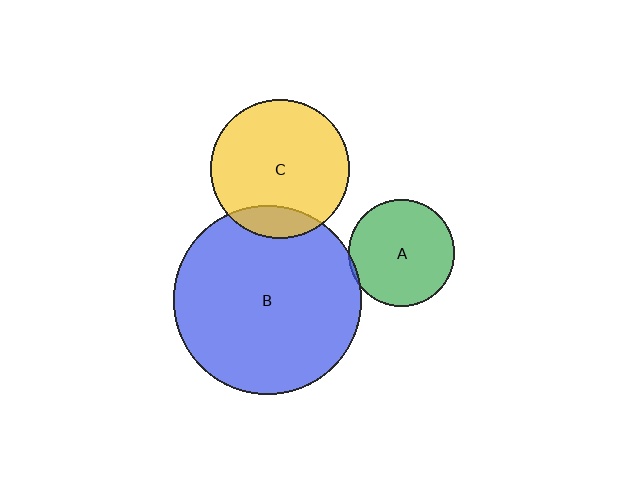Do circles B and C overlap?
Yes.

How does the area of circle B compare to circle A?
Approximately 3.1 times.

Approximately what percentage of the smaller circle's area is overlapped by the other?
Approximately 15%.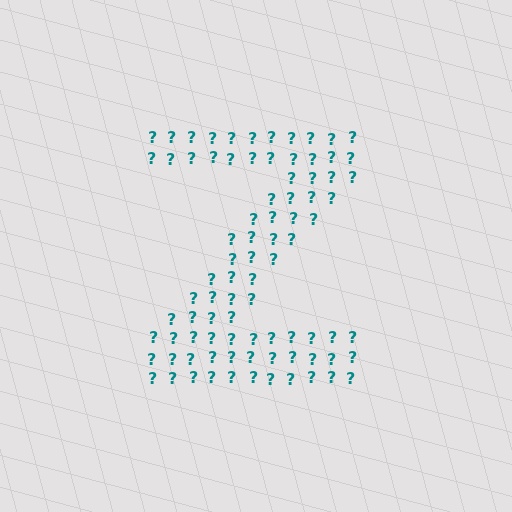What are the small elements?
The small elements are question marks.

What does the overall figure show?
The overall figure shows the letter Z.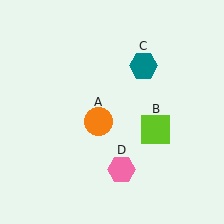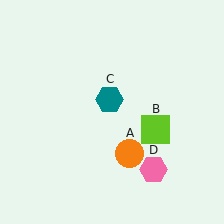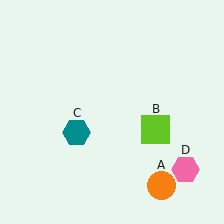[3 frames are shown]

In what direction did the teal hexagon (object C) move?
The teal hexagon (object C) moved down and to the left.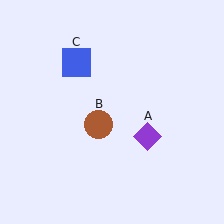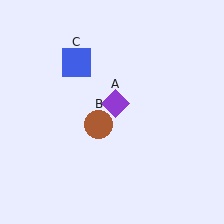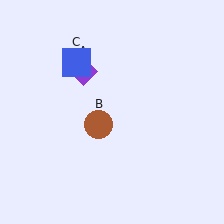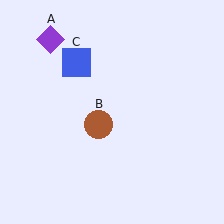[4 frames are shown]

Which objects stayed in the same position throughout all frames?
Brown circle (object B) and blue square (object C) remained stationary.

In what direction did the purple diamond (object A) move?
The purple diamond (object A) moved up and to the left.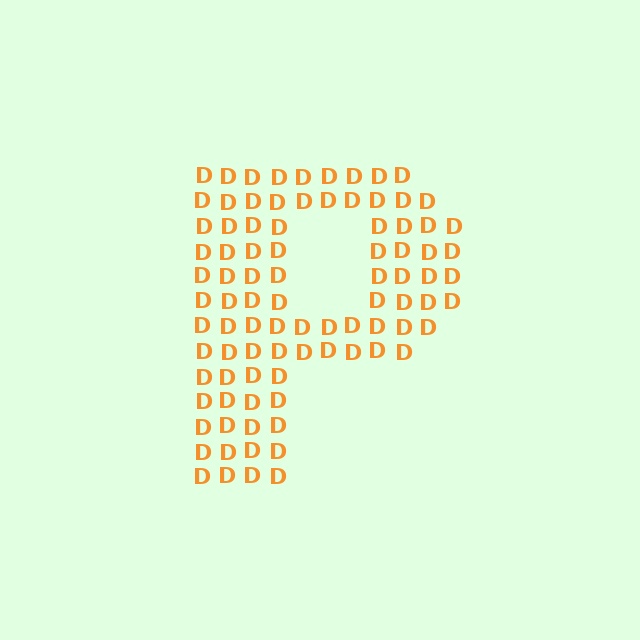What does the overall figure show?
The overall figure shows the letter P.